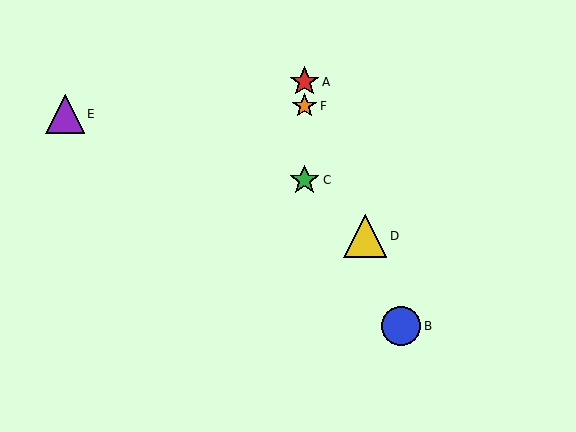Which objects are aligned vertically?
Objects A, C, F are aligned vertically.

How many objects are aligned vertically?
3 objects (A, C, F) are aligned vertically.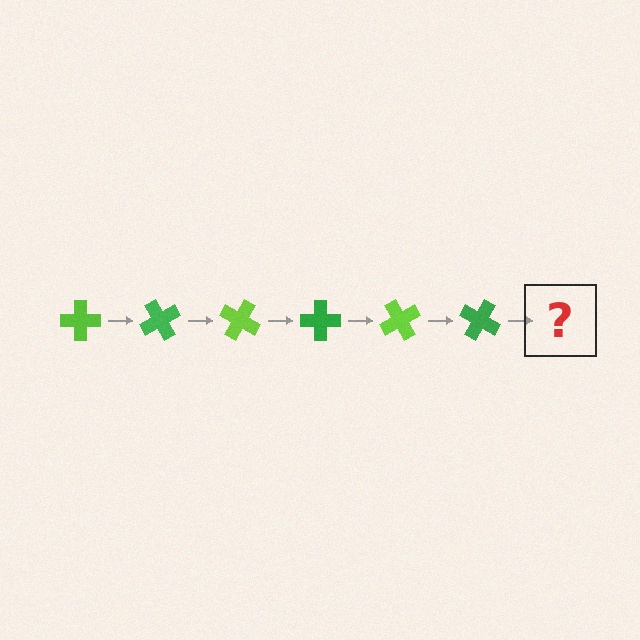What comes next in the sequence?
The next element should be a lime cross, rotated 360 degrees from the start.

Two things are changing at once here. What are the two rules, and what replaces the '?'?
The two rules are that it rotates 60 degrees each step and the color cycles through lime and green. The '?' should be a lime cross, rotated 360 degrees from the start.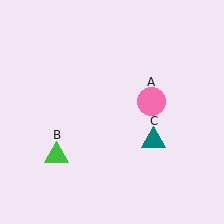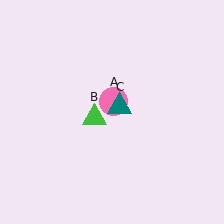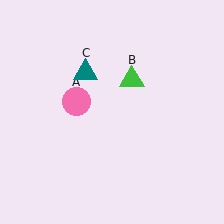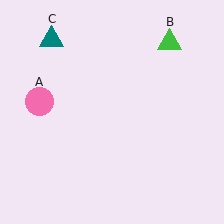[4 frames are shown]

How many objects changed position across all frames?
3 objects changed position: pink circle (object A), green triangle (object B), teal triangle (object C).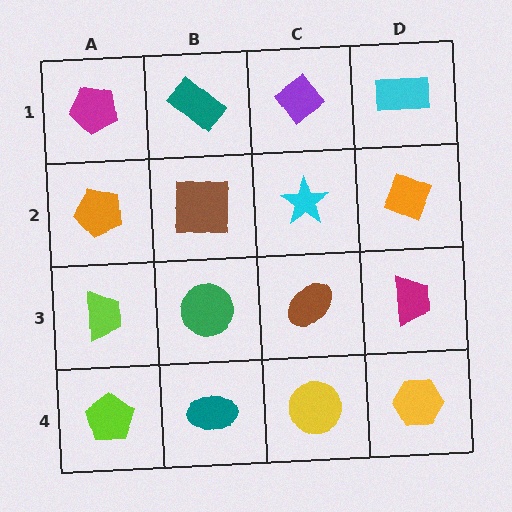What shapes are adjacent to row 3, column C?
A cyan star (row 2, column C), a yellow circle (row 4, column C), a green circle (row 3, column B), a magenta trapezoid (row 3, column D).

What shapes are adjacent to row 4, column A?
A lime trapezoid (row 3, column A), a teal ellipse (row 4, column B).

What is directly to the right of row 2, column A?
A brown square.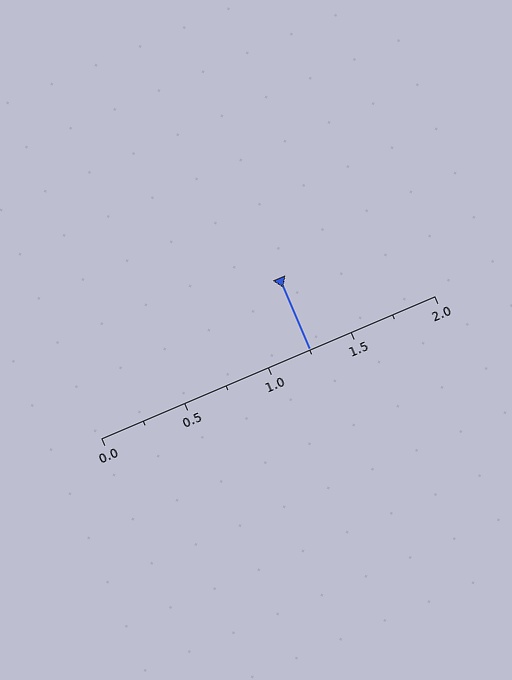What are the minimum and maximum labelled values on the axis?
The axis runs from 0.0 to 2.0.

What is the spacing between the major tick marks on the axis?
The major ticks are spaced 0.5 apart.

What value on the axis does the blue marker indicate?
The marker indicates approximately 1.25.